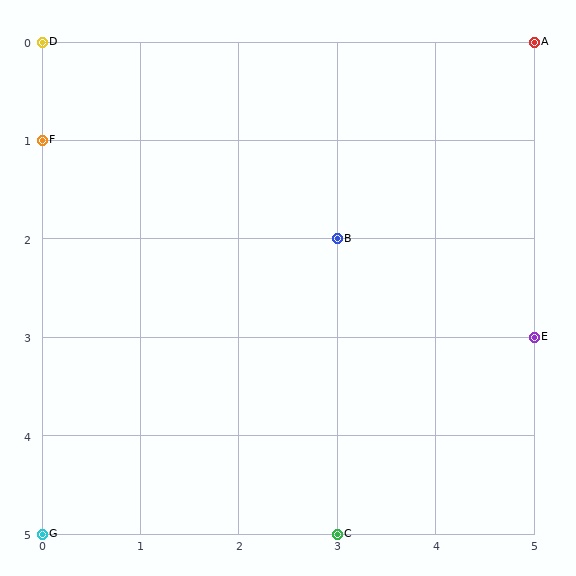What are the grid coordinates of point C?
Point C is at grid coordinates (3, 5).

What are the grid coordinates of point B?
Point B is at grid coordinates (3, 2).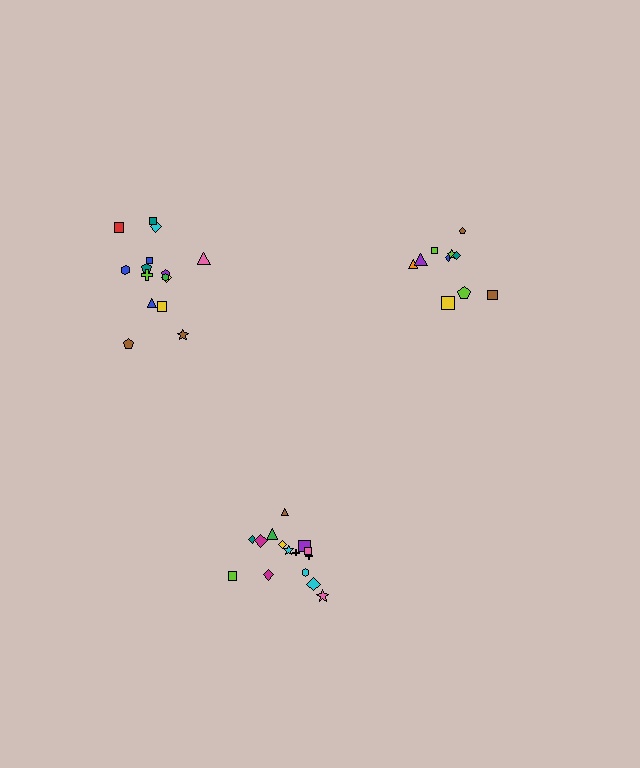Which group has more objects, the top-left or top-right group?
The top-left group.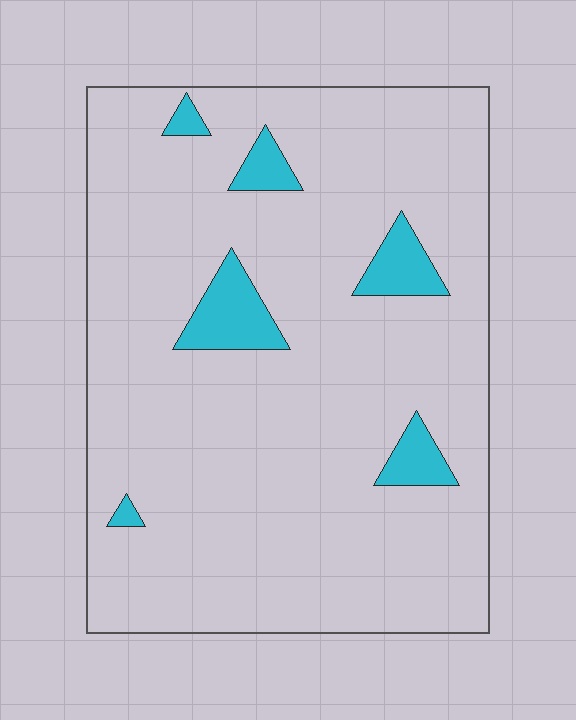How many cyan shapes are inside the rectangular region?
6.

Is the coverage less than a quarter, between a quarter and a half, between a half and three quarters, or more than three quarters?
Less than a quarter.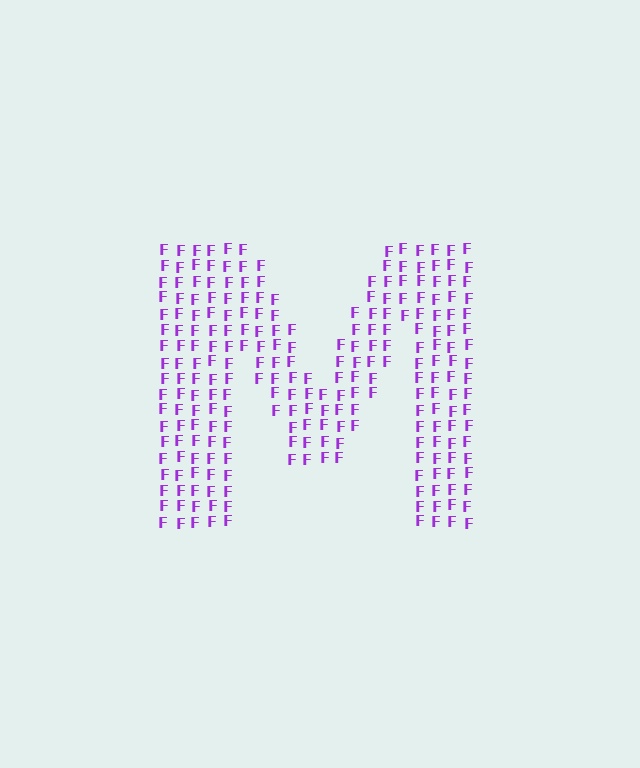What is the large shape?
The large shape is the letter M.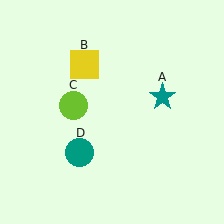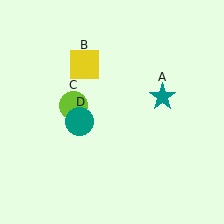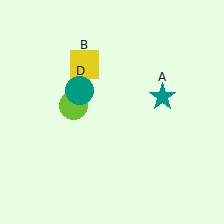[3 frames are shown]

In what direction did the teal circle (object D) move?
The teal circle (object D) moved up.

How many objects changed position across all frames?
1 object changed position: teal circle (object D).